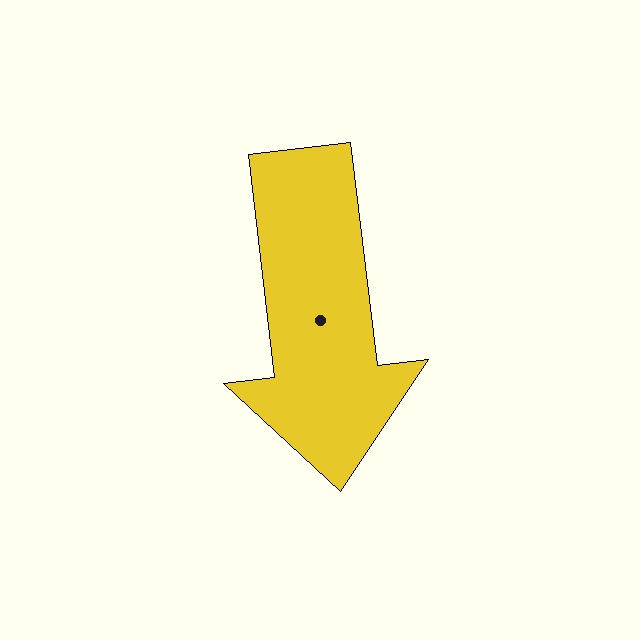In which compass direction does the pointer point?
South.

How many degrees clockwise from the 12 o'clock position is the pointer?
Approximately 173 degrees.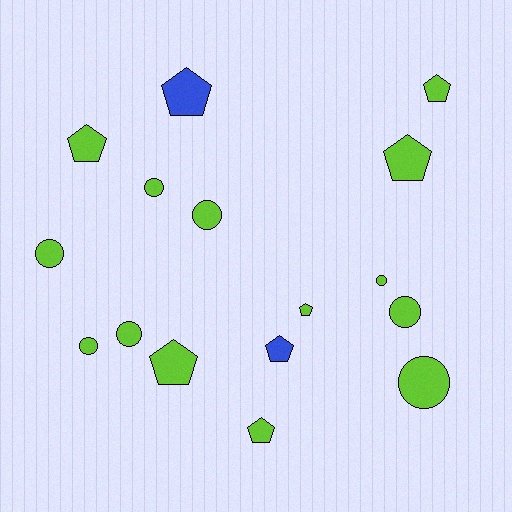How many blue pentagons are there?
There are 2 blue pentagons.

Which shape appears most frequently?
Pentagon, with 8 objects.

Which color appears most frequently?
Lime, with 14 objects.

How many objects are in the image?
There are 16 objects.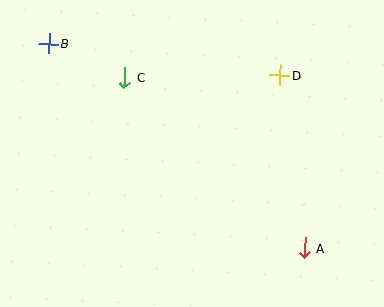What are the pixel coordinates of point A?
Point A is at (304, 248).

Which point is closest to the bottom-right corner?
Point A is closest to the bottom-right corner.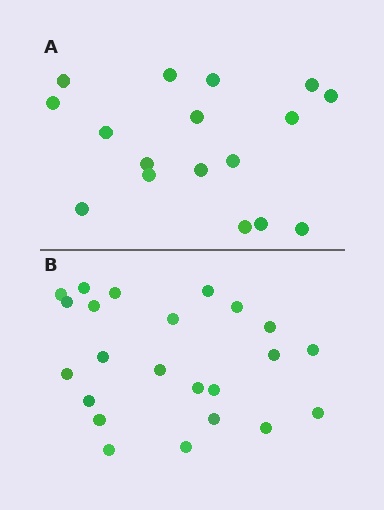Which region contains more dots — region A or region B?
Region B (the bottom region) has more dots.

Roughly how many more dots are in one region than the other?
Region B has about 6 more dots than region A.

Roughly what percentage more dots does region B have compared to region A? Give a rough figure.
About 35% more.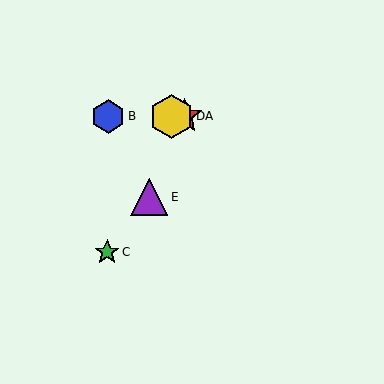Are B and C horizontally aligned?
No, B is at y≈116 and C is at y≈252.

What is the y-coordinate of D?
Object D is at y≈116.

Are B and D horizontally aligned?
Yes, both are at y≈116.